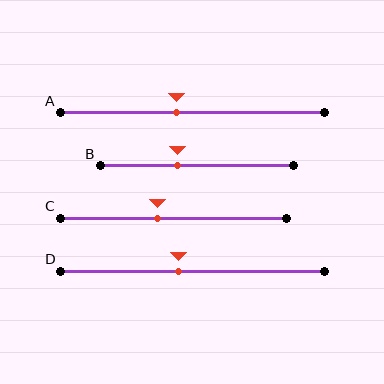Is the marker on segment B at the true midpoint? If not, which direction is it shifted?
No, the marker on segment B is shifted to the left by about 10% of the segment length.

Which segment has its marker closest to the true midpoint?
Segment D has its marker closest to the true midpoint.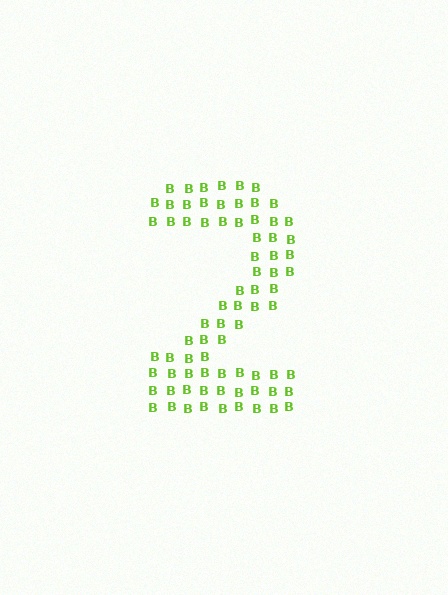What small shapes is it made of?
It is made of small letter B's.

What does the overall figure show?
The overall figure shows the digit 2.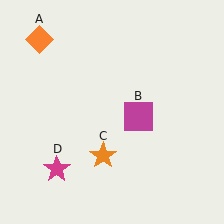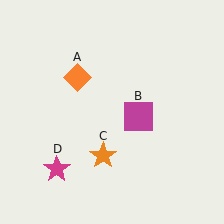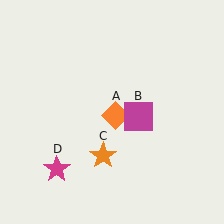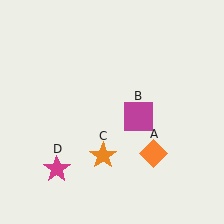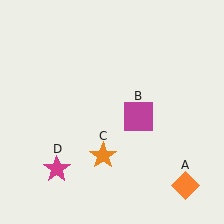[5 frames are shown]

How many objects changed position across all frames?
1 object changed position: orange diamond (object A).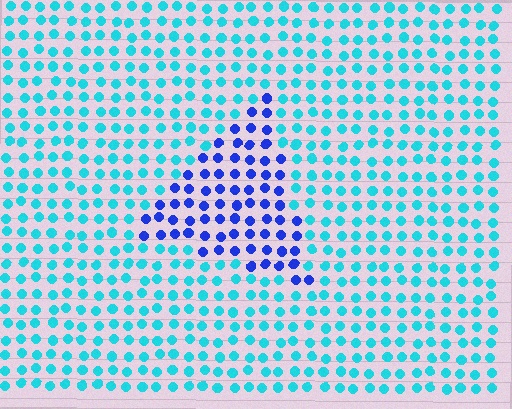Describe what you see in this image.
The image is filled with small cyan elements in a uniform arrangement. A triangle-shaped region is visible where the elements are tinted to a slightly different hue, forming a subtle color boundary.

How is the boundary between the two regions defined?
The boundary is defined purely by a slight shift in hue (about 50 degrees). Spacing, size, and orientation are identical on both sides.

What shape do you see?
I see a triangle.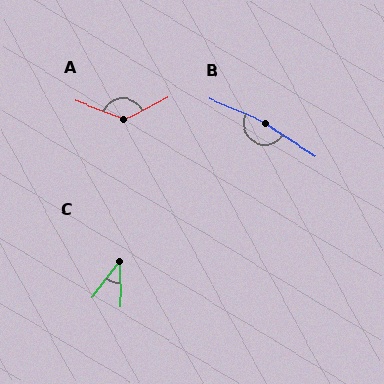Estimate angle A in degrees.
Approximately 132 degrees.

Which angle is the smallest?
C, at approximately 39 degrees.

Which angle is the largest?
B, at approximately 170 degrees.